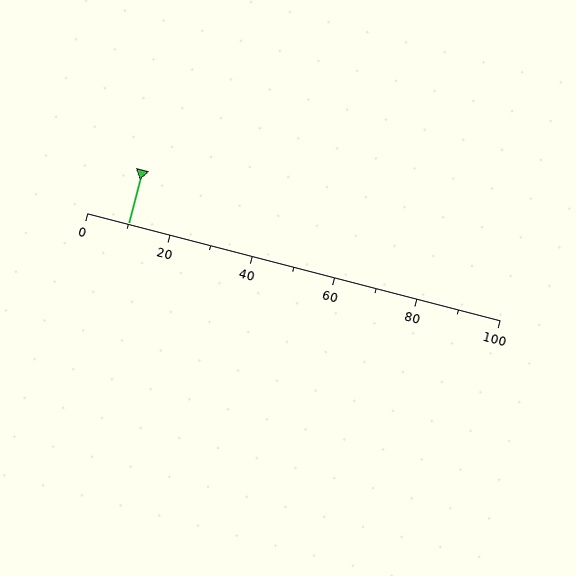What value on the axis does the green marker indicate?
The marker indicates approximately 10.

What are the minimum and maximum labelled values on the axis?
The axis runs from 0 to 100.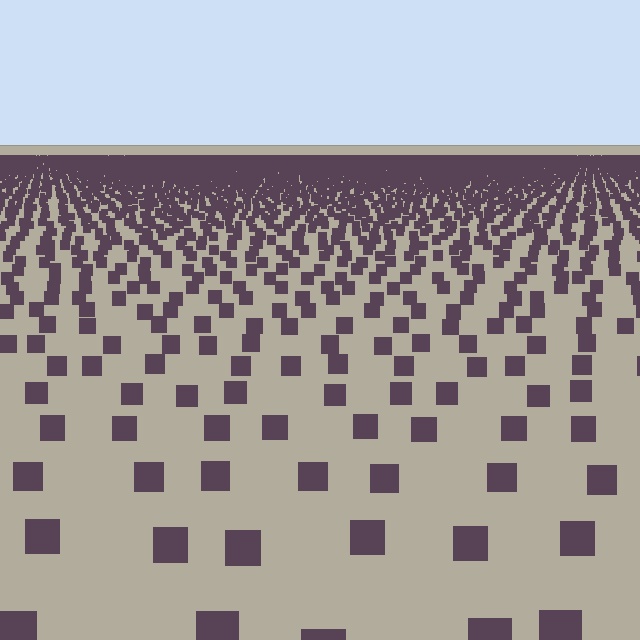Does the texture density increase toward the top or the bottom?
Density increases toward the top.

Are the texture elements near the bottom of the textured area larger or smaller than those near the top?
Larger. Near the bottom, elements are closer to the viewer and appear at a bigger on-screen size.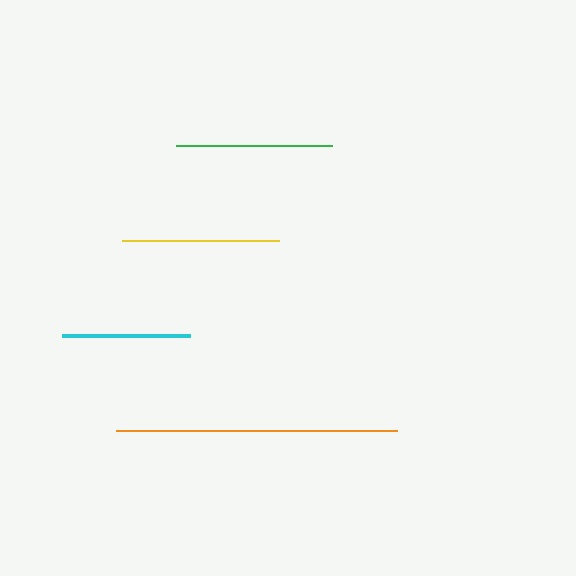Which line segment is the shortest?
The cyan line is the shortest at approximately 128 pixels.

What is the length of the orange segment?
The orange segment is approximately 281 pixels long.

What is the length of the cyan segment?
The cyan segment is approximately 128 pixels long.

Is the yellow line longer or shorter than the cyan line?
The yellow line is longer than the cyan line.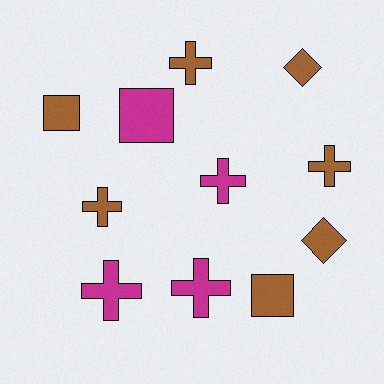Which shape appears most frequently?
Cross, with 6 objects.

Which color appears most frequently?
Brown, with 7 objects.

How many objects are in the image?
There are 11 objects.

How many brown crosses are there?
There are 3 brown crosses.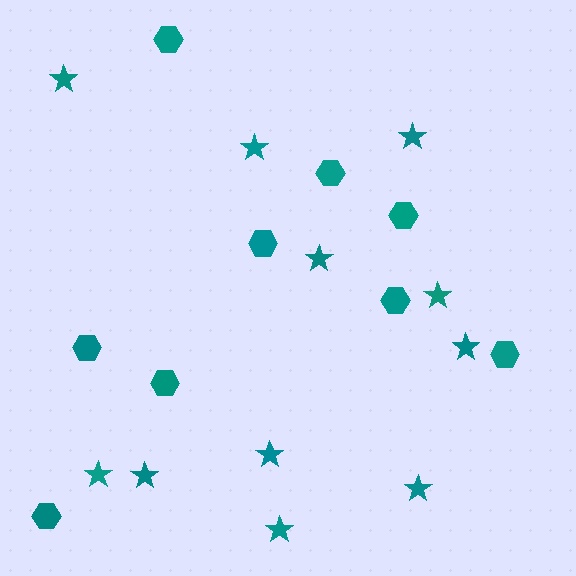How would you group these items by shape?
There are 2 groups: one group of stars (11) and one group of hexagons (9).